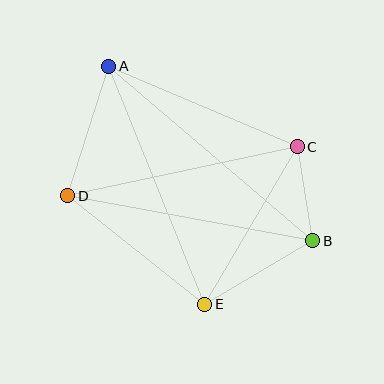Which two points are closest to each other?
Points B and C are closest to each other.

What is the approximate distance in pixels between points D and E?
The distance between D and E is approximately 175 pixels.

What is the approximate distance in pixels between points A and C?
The distance between A and C is approximately 205 pixels.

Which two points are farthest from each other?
Points A and B are farthest from each other.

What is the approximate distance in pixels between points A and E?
The distance between A and E is approximately 257 pixels.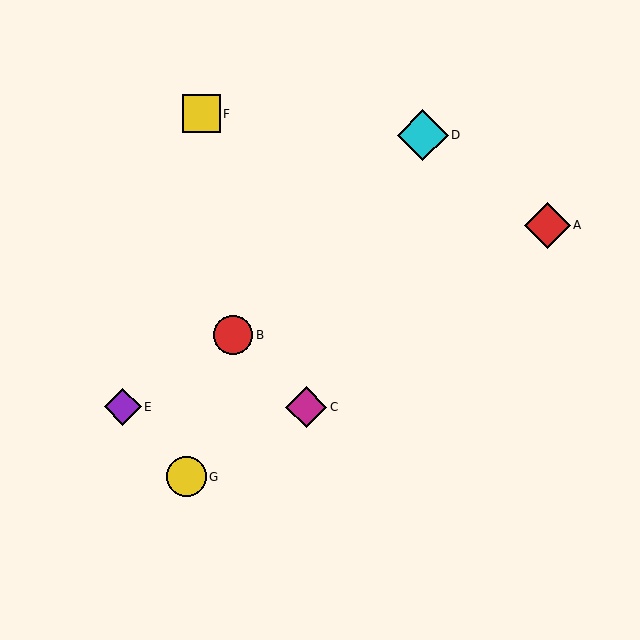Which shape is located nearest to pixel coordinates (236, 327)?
The red circle (labeled B) at (233, 335) is nearest to that location.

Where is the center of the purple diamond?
The center of the purple diamond is at (123, 407).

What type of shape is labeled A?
Shape A is a red diamond.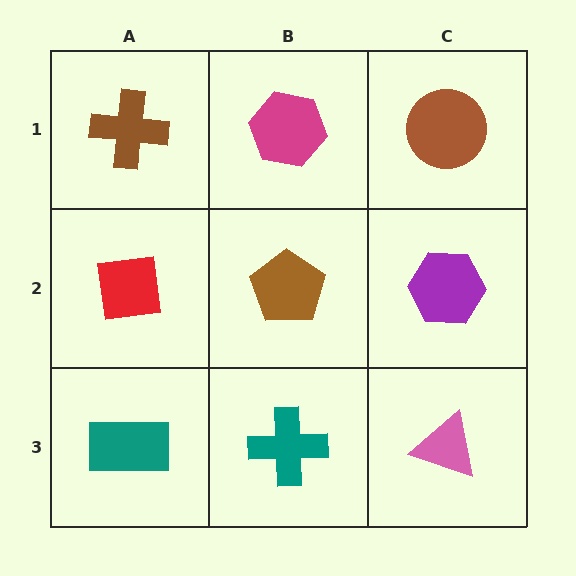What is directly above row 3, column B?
A brown pentagon.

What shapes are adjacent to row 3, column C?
A purple hexagon (row 2, column C), a teal cross (row 3, column B).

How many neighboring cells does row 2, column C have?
3.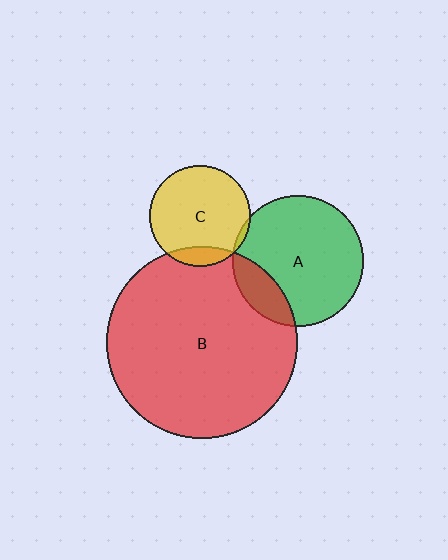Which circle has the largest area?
Circle B (red).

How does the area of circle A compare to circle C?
Approximately 1.7 times.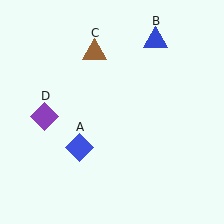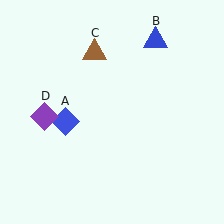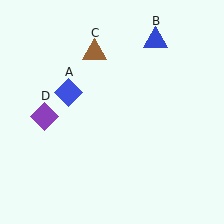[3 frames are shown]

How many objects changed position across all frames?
1 object changed position: blue diamond (object A).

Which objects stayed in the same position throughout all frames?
Blue triangle (object B) and brown triangle (object C) and purple diamond (object D) remained stationary.